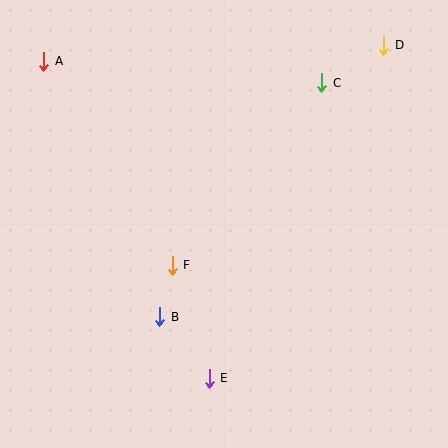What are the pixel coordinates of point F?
Point F is at (172, 265).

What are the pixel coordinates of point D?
Point D is at (384, 45).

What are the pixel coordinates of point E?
Point E is at (209, 378).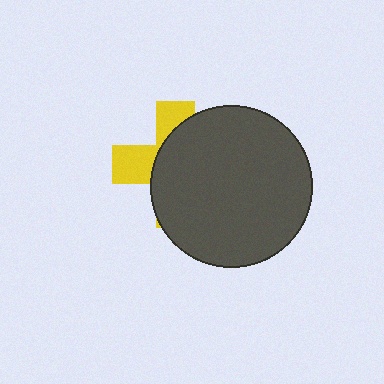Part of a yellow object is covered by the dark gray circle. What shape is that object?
It is a cross.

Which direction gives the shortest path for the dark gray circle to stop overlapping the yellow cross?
Moving right gives the shortest separation.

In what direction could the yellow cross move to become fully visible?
The yellow cross could move left. That would shift it out from behind the dark gray circle entirely.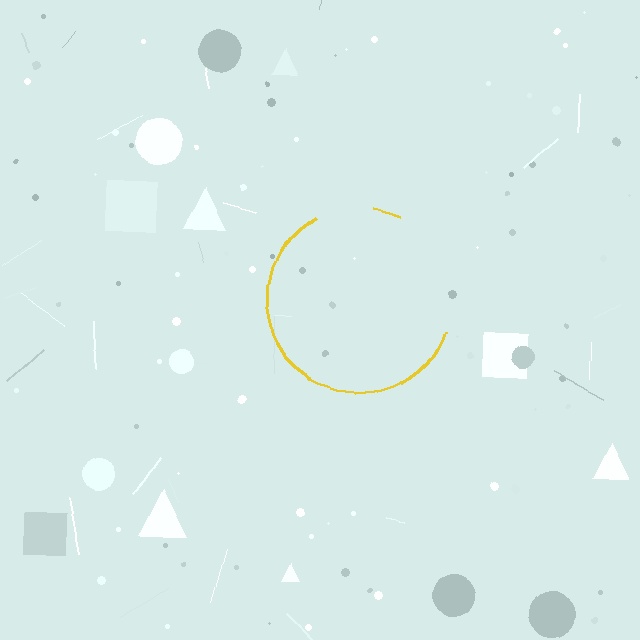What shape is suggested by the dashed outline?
The dashed outline suggests a circle.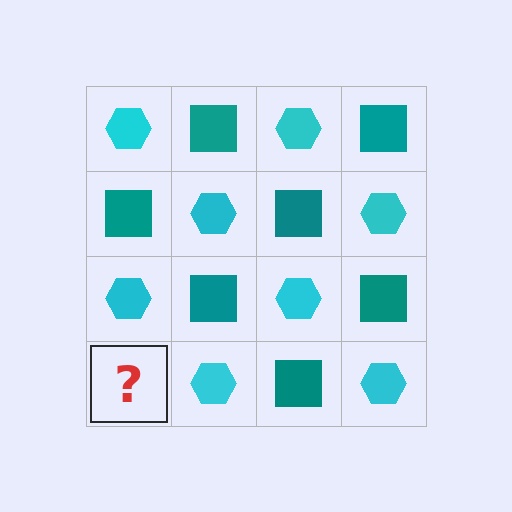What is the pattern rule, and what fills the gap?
The rule is that it alternates cyan hexagon and teal square in a checkerboard pattern. The gap should be filled with a teal square.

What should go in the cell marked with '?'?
The missing cell should contain a teal square.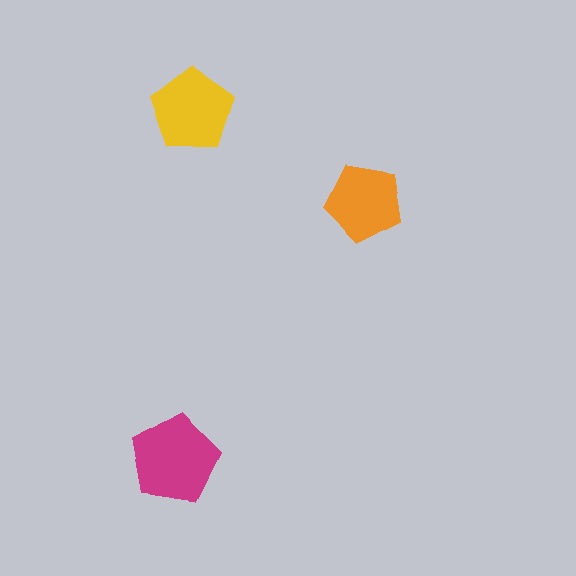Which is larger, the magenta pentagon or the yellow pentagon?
The magenta one.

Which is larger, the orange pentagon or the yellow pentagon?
The yellow one.